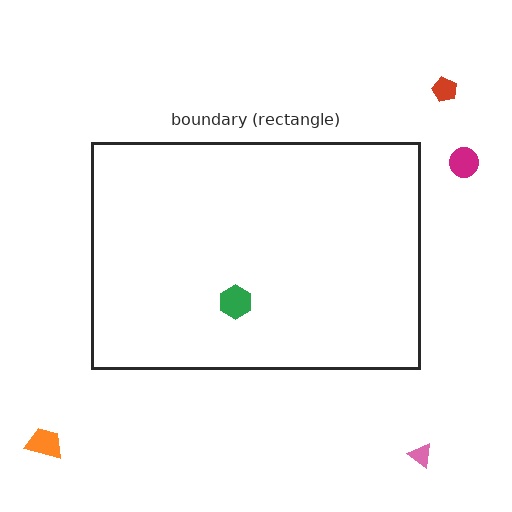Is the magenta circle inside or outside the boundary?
Outside.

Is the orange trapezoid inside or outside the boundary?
Outside.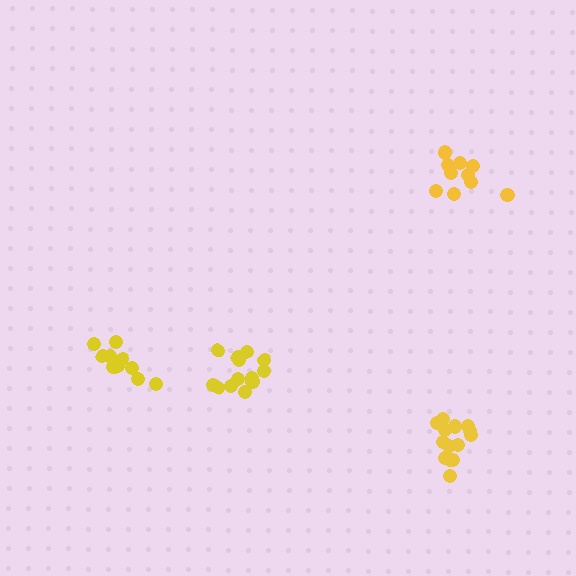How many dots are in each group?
Group 1: 15 dots, Group 2: 11 dots, Group 3: 13 dots, Group 4: 10 dots (49 total).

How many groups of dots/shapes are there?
There are 4 groups.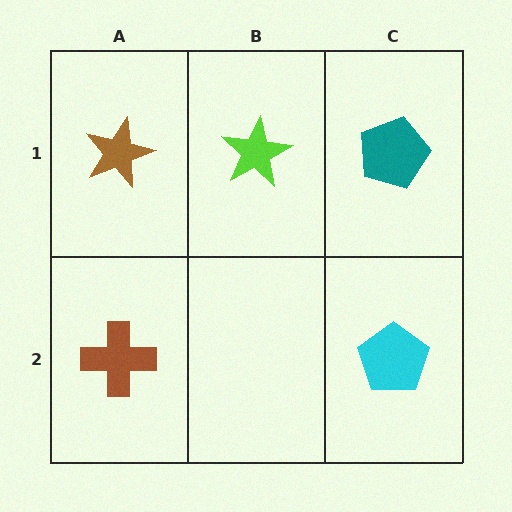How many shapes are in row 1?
3 shapes.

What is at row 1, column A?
A brown star.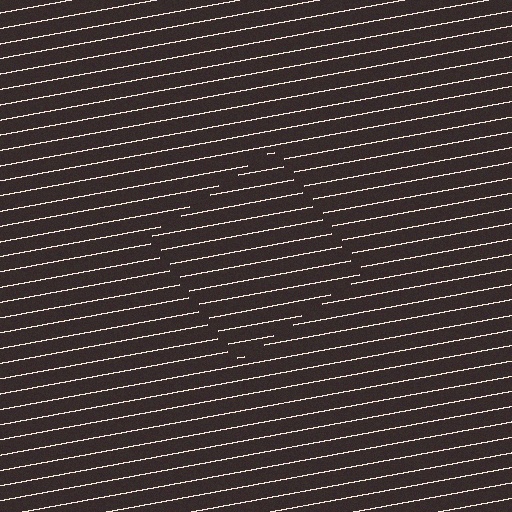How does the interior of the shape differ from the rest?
The interior of the shape contains the same grating, shifted by half a period — the contour is defined by the phase discontinuity where line-ends from the inner and outer gratings abut.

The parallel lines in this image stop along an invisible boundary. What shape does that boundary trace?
An illusory square. The interior of the shape contains the same grating, shifted by half a period — the contour is defined by the phase discontinuity where line-ends from the inner and outer gratings abut.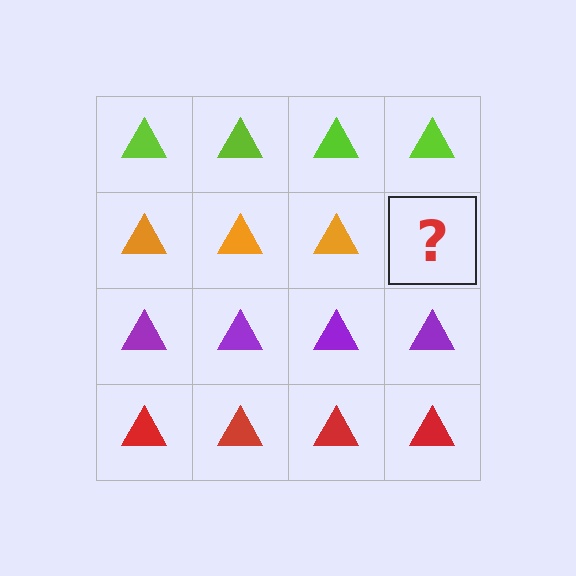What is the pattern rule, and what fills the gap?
The rule is that each row has a consistent color. The gap should be filled with an orange triangle.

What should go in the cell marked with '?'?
The missing cell should contain an orange triangle.